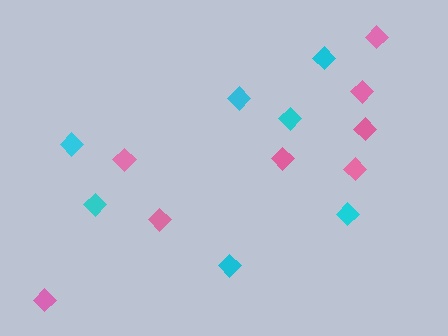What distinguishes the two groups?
There are 2 groups: one group of cyan diamonds (7) and one group of pink diamonds (8).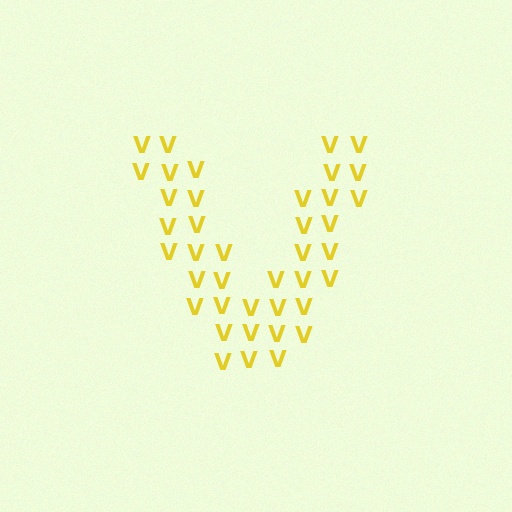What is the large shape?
The large shape is the letter V.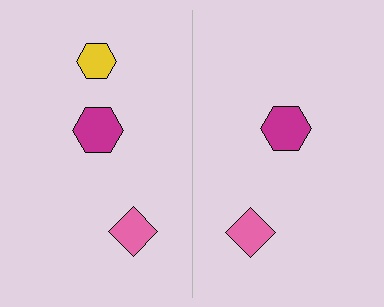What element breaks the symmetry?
A yellow hexagon is missing from the right side.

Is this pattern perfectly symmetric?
No, the pattern is not perfectly symmetric. A yellow hexagon is missing from the right side.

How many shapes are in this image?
There are 5 shapes in this image.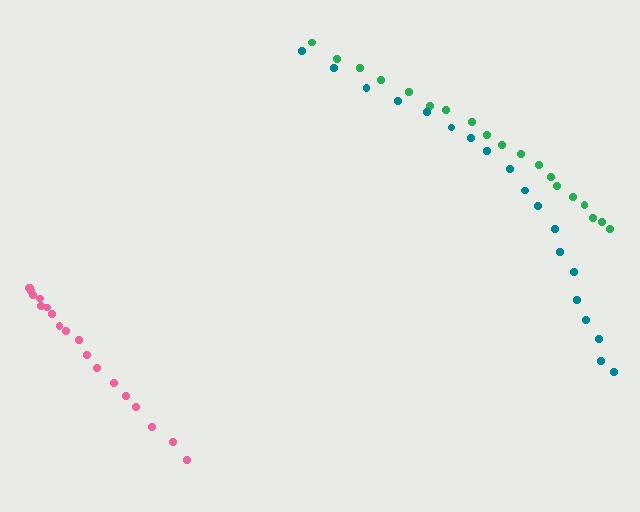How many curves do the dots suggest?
There are 3 distinct paths.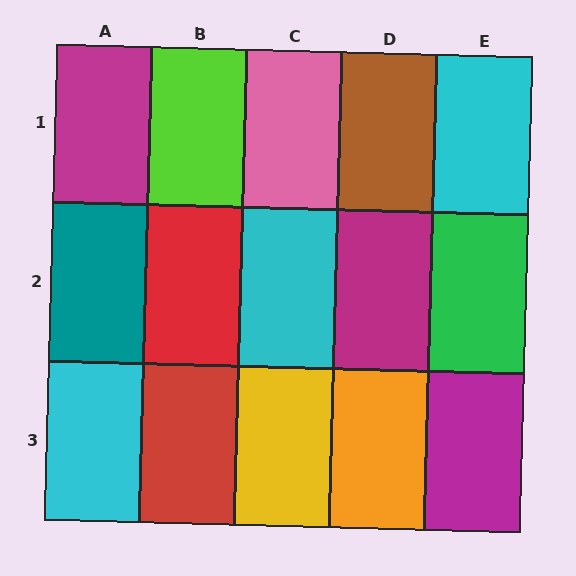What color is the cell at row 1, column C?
Pink.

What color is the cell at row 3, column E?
Magenta.